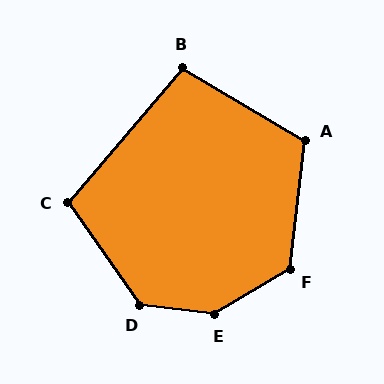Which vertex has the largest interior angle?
E, at approximately 142 degrees.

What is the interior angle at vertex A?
Approximately 114 degrees (obtuse).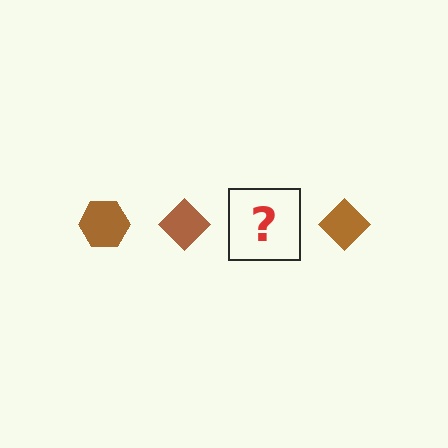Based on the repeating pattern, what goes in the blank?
The blank should be a brown hexagon.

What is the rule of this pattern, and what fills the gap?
The rule is that the pattern cycles through hexagon, diamond shapes in brown. The gap should be filled with a brown hexagon.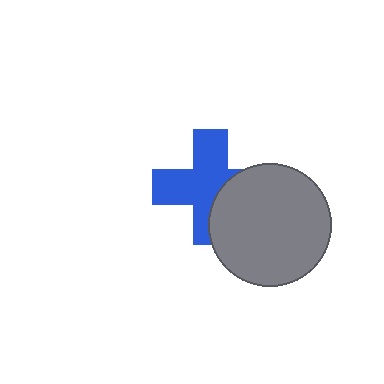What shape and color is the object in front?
The object in front is a gray circle.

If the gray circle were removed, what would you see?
You would see the complete blue cross.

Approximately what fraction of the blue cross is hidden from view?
Roughly 35% of the blue cross is hidden behind the gray circle.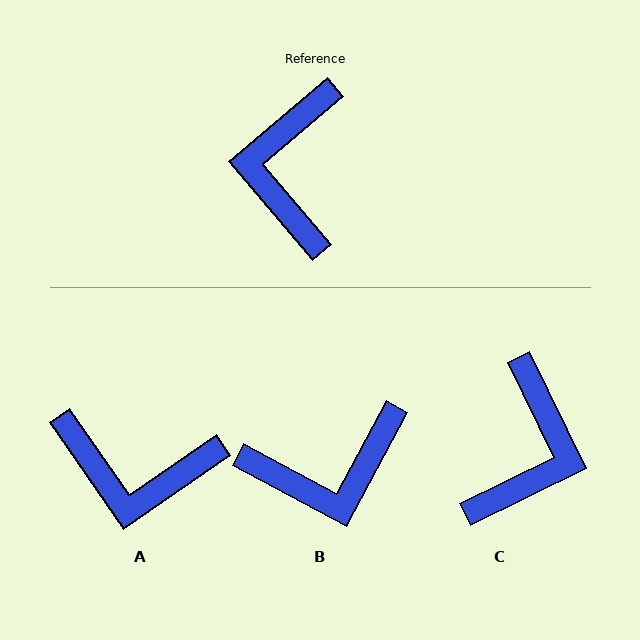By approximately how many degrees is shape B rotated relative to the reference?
Approximately 112 degrees counter-clockwise.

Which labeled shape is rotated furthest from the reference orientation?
C, about 166 degrees away.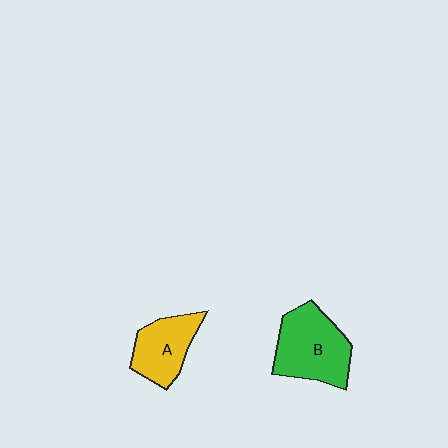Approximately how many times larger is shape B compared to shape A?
Approximately 1.4 times.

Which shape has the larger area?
Shape B (green).